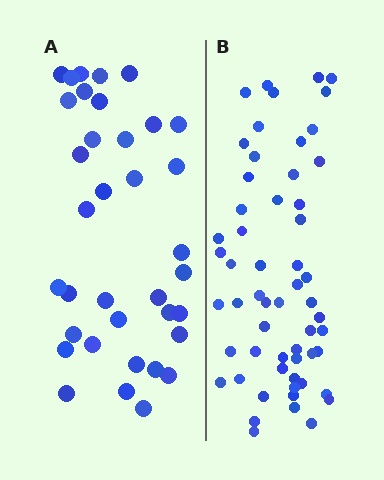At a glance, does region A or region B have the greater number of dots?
Region B (the right region) has more dots.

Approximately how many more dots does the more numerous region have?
Region B has approximately 20 more dots than region A.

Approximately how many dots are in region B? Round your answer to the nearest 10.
About 60 dots. (The exact count is 57, which rounds to 60.)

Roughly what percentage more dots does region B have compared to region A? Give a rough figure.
About 60% more.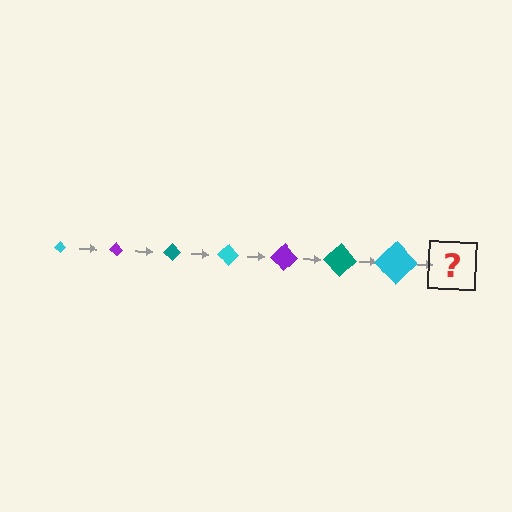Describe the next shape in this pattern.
It should be a purple diamond, larger than the previous one.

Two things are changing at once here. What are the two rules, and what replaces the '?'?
The two rules are that the diamond grows larger each step and the color cycles through cyan, purple, and teal. The '?' should be a purple diamond, larger than the previous one.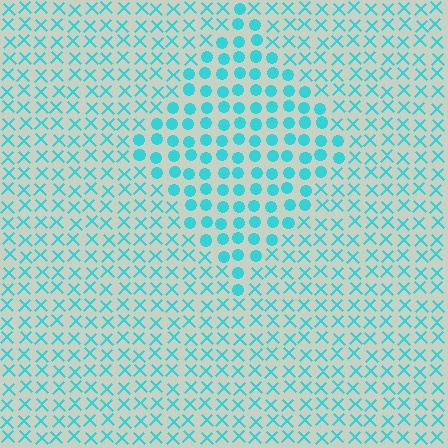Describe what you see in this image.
The image is filled with small cyan elements arranged in a uniform grid. A diamond-shaped region contains circles, while the surrounding area contains X marks. The boundary is defined purely by the change in element shape.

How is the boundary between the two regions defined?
The boundary is defined by a change in element shape: circles inside vs. X marks outside. All elements share the same color and spacing.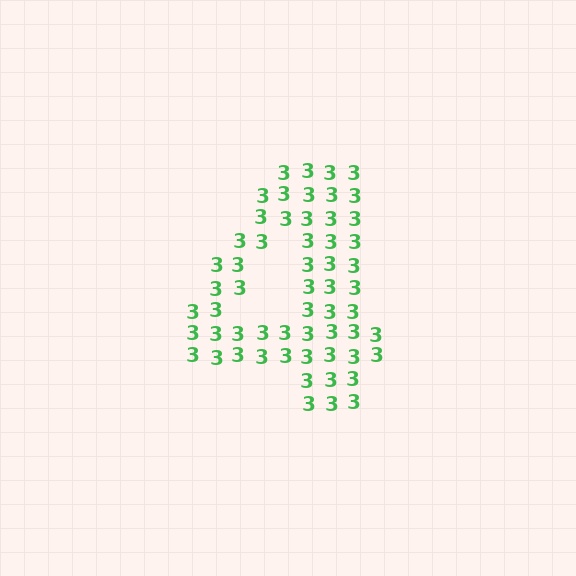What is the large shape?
The large shape is the digit 4.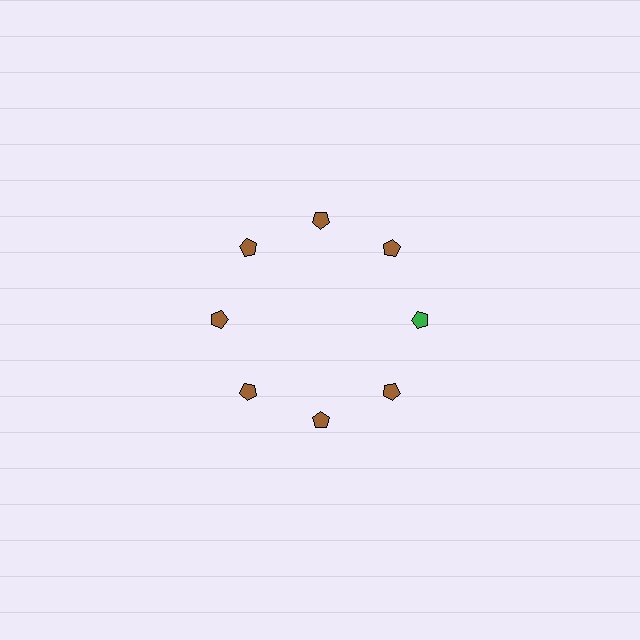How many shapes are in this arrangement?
There are 8 shapes arranged in a ring pattern.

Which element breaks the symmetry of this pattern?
The green pentagon at roughly the 3 o'clock position breaks the symmetry. All other shapes are brown pentagons.